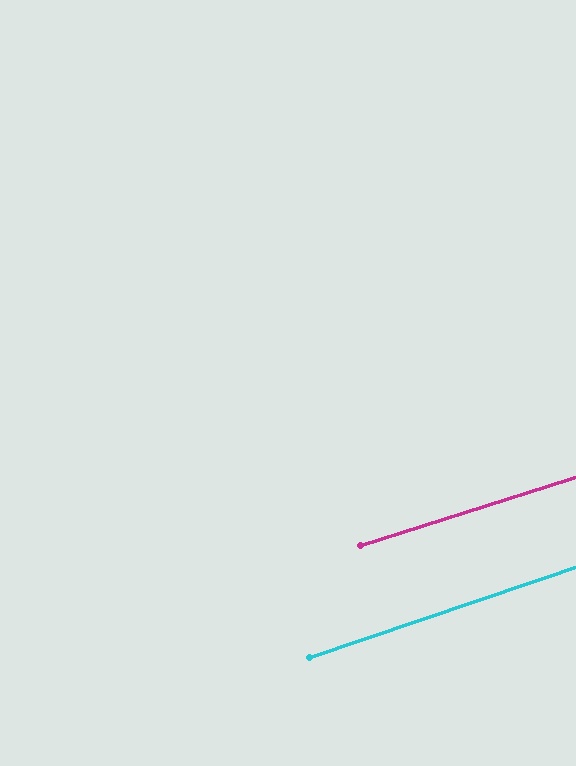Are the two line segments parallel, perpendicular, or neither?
Parallel — their directions differ by only 0.8°.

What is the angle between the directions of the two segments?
Approximately 1 degree.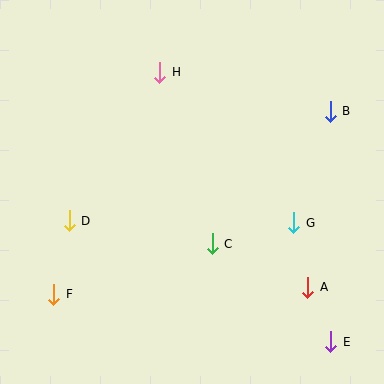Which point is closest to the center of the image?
Point C at (212, 244) is closest to the center.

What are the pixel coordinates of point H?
Point H is at (160, 72).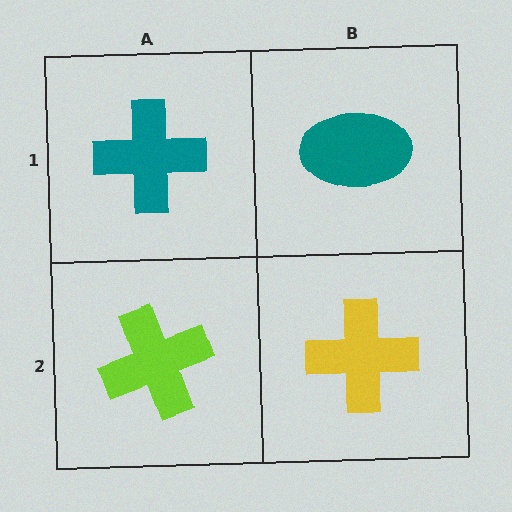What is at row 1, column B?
A teal ellipse.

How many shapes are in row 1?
2 shapes.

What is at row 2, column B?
A yellow cross.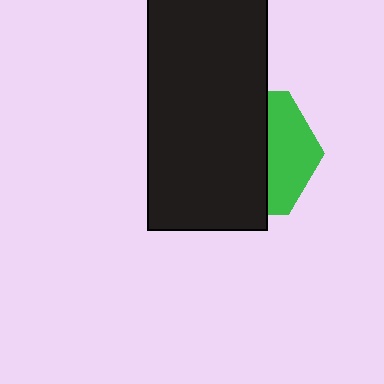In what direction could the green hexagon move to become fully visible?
The green hexagon could move right. That would shift it out from behind the black rectangle entirely.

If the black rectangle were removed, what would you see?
You would see the complete green hexagon.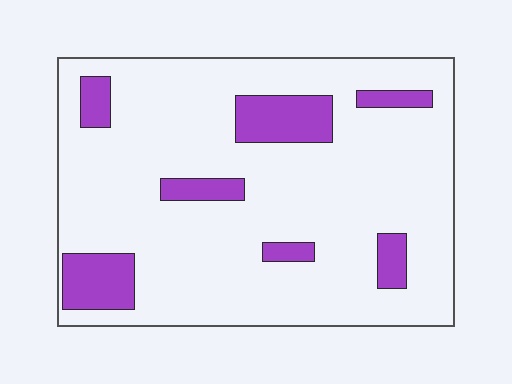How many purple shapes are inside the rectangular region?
7.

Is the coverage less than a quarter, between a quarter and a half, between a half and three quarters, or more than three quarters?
Less than a quarter.